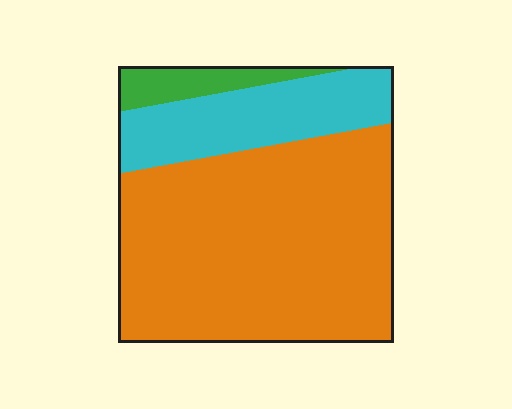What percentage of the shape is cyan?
Cyan takes up about one fifth (1/5) of the shape.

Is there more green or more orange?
Orange.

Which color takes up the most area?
Orange, at roughly 70%.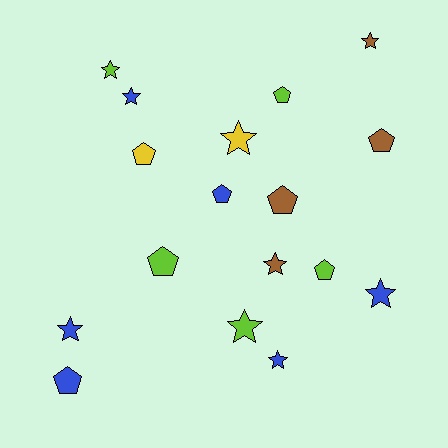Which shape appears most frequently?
Star, with 9 objects.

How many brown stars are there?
There are 2 brown stars.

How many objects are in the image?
There are 17 objects.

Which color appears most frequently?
Blue, with 6 objects.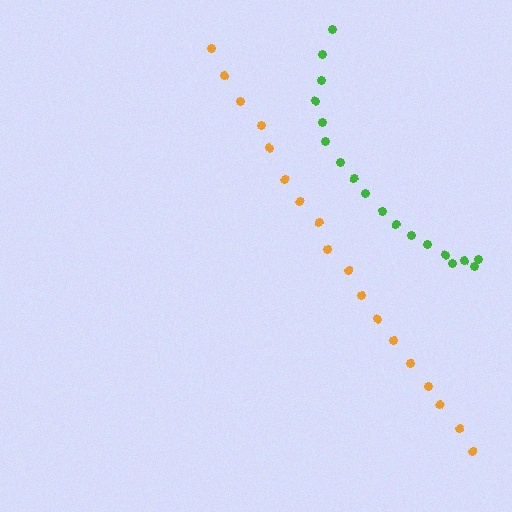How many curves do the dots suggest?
There are 2 distinct paths.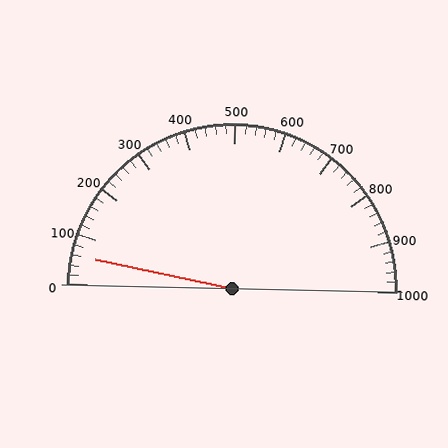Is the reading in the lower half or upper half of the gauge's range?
The reading is in the lower half of the range (0 to 1000).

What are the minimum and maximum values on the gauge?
The gauge ranges from 0 to 1000.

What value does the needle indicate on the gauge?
The needle indicates approximately 60.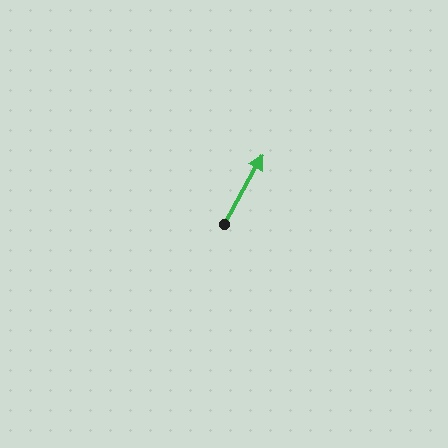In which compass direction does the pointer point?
Northeast.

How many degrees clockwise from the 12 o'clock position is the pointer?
Approximately 29 degrees.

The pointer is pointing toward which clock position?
Roughly 1 o'clock.